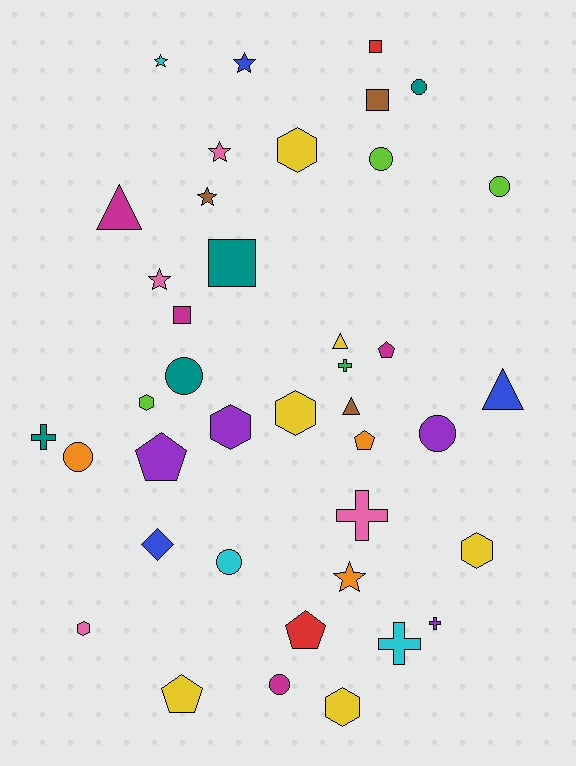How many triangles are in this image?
There are 4 triangles.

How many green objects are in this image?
There is 1 green object.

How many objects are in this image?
There are 40 objects.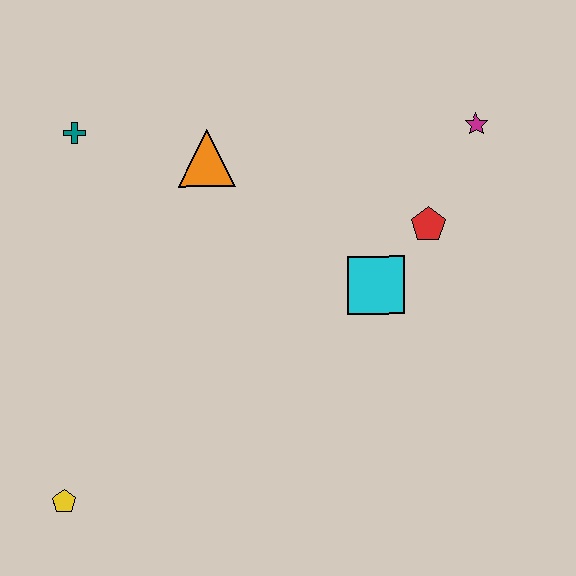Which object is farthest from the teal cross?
The magenta star is farthest from the teal cross.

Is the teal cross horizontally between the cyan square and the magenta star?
No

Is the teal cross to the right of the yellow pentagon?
Yes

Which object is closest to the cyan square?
The red pentagon is closest to the cyan square.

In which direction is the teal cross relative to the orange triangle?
The teal cross is to the left of the orange triangle.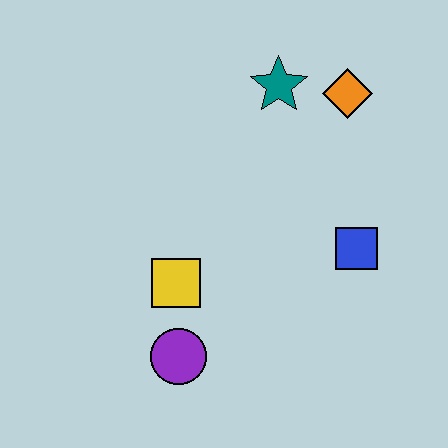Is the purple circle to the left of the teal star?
Yes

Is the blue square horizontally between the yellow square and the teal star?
No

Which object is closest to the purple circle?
The yellow square is closest to the purple circle.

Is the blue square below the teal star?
Yes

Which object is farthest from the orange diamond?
The purple circle is farthest from the orange diamond.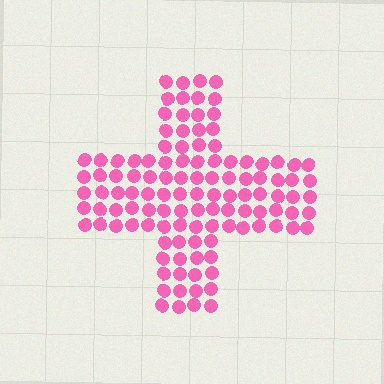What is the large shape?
The large shape is a cross.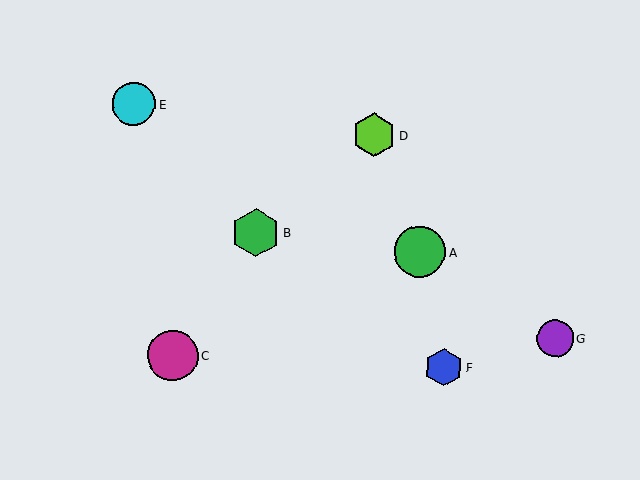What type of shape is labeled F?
Shape F is a blue hexagon.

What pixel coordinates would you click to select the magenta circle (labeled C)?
Click at (173, 355) to select the magenta circle C.